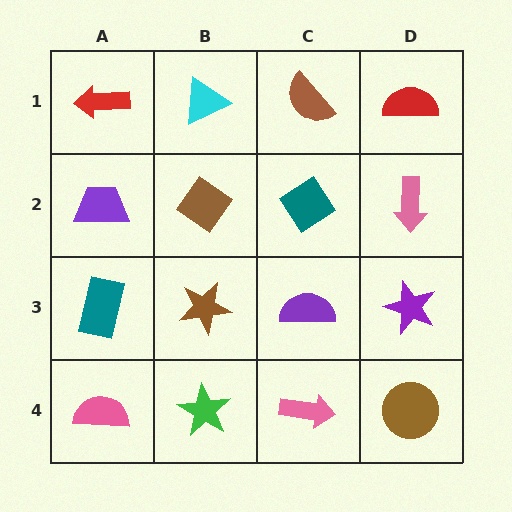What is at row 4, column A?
A pink semicircle.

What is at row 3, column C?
A purple semicircle.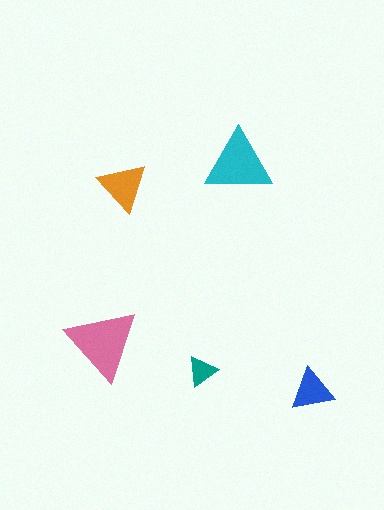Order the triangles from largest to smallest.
the pink one, the cyan one, the orange one, the blue one, the teal one.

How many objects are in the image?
There are 5 objects in the image.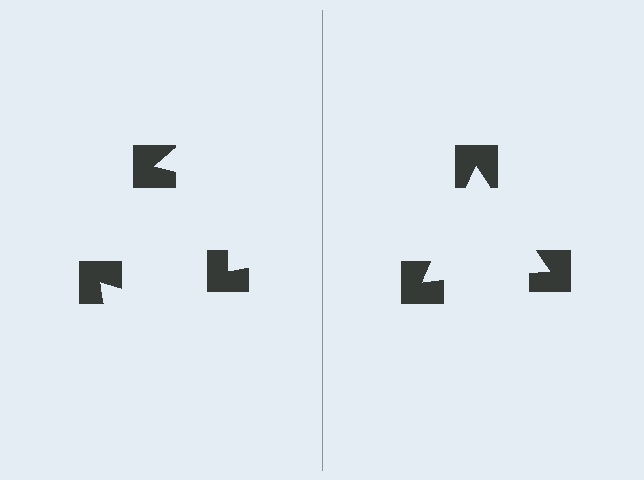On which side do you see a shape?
An illusory triangle appears on the right side. On the left side the wedge cuts are rotated, so no coherent shape forms.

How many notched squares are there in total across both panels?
6 — 3 on each side.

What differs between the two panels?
The notched squares are positioned identically on both sides; only the wedge orientations differ. On the right they align to a triangle; on the left they are misaligned.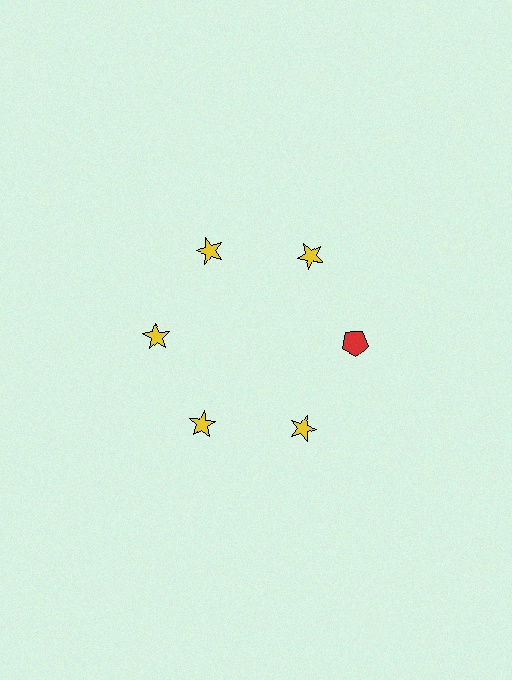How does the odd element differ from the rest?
It differs in both color (red instead of yellow) and shape (pentagon instead of star).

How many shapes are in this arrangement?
There are 6 shapes arranged in a ring pattern.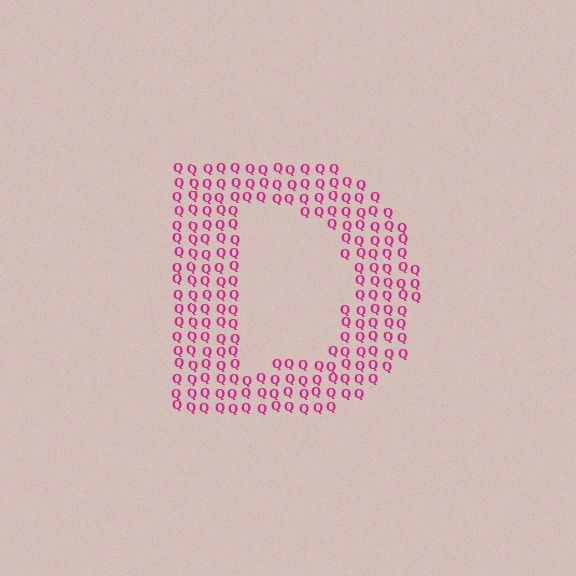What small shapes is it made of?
It is made of small letter Q's.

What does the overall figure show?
The overall figure shows the letter D.